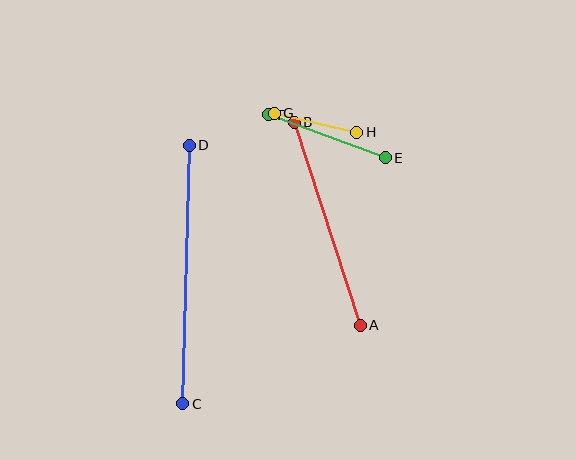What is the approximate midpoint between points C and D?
The midpoint is at approximately (186, 275) pixels.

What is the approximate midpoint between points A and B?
The midpoint is at approximately (327, 224) pixels.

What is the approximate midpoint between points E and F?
The midpoint is at approximately (327, 136) pixels.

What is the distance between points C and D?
The distance is approximately 259 pixels.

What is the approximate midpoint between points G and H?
The midpoint is at approximately (316, 123) pixels.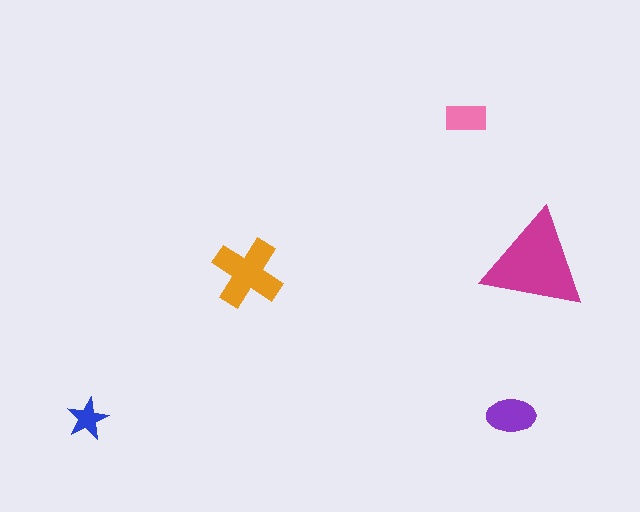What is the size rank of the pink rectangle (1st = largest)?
4th.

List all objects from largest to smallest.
The magenta triangle, the orange cross, the purple ellipse, the pink rectangle, the blue star.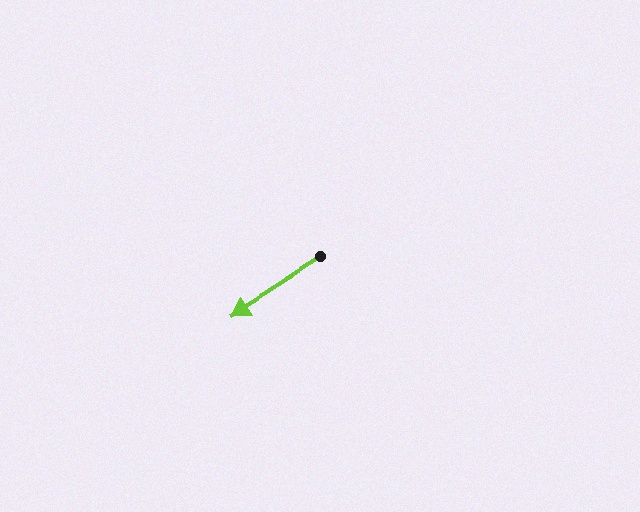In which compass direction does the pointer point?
Southwest.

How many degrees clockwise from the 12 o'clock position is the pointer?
Approximately 237 degrees.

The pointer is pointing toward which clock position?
Roughly 8 o'clock.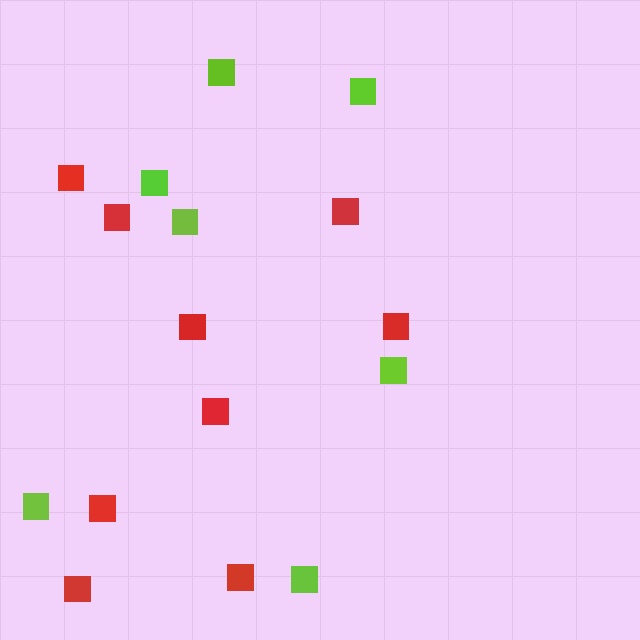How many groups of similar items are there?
There are 2 groups: one group of red squares (9) and one group of lime squares (7).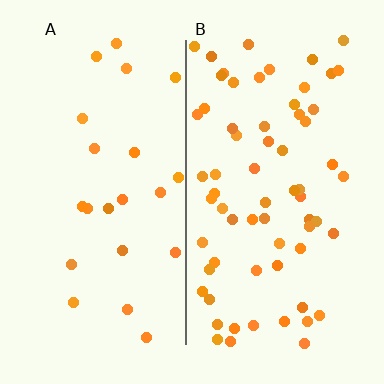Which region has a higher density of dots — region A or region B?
B (the right).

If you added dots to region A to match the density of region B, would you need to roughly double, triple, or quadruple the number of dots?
Approximately triple.